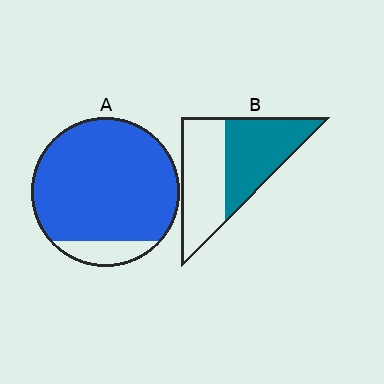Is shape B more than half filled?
Roughly half.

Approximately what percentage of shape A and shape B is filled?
A is approximately 90% and B is approximately 50%.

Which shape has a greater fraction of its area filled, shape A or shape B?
Shape A.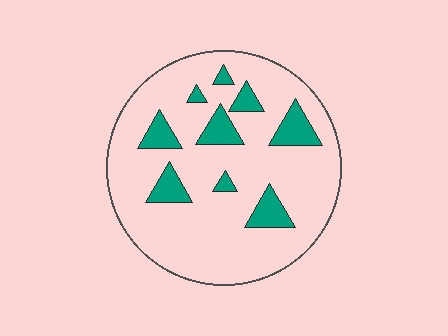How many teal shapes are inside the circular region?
9.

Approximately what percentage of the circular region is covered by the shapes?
Approximately 15%.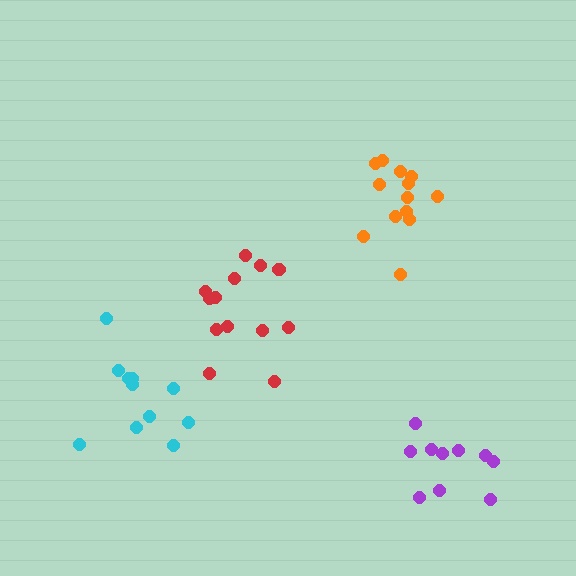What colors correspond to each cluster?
The clusters are colored: orange, red, purple, cyan.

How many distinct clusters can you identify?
There are 4 distinct clusters.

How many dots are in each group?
Group 1: 13 dots, Group 2: 13 dots, Group 3: 10 dots, Group 4: 11 dots (47 total).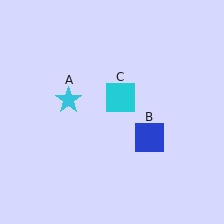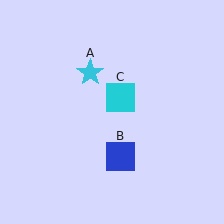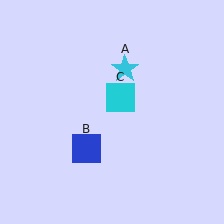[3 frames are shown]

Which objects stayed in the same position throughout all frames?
Cyan square (object C) remained stationary.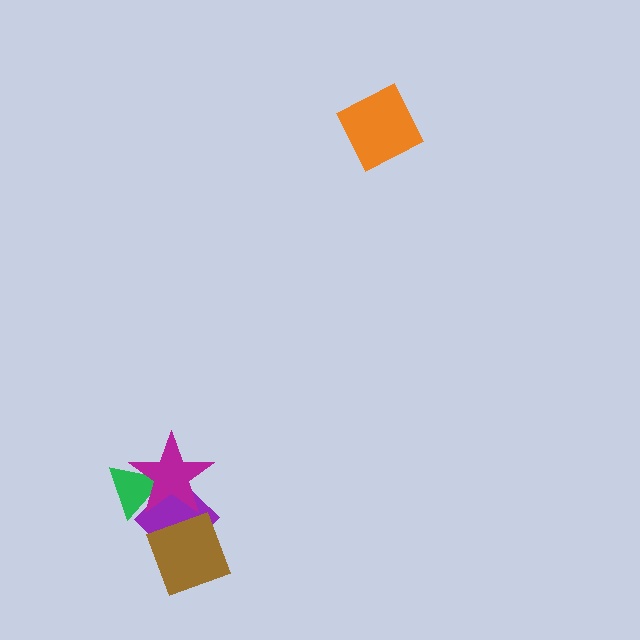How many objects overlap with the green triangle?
2 objects overlap with the green triangle.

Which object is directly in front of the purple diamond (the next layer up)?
The green triangle is directly in front of the purple diamond.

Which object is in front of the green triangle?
The magenta star is in front of the green triangle.